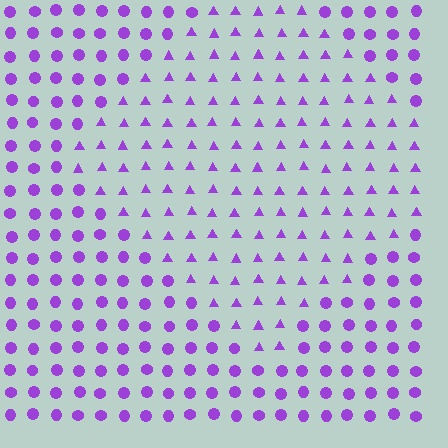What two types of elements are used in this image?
The image uses triangles inside the diamond region and circles outside it.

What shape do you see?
I see a diamond.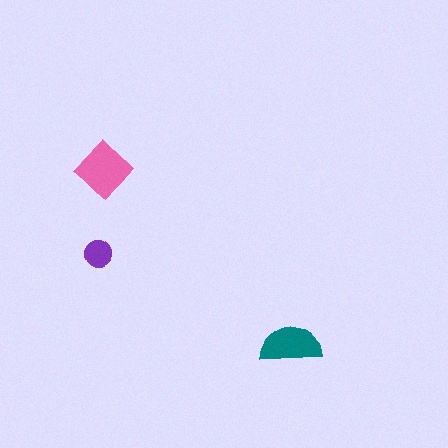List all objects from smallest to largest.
The purple circle, the teal semicircle, the pink diamond.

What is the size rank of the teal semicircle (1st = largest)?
2nd.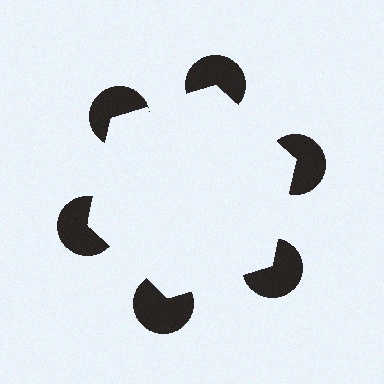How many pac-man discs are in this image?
There are 6 — one at each vertex of the illusory hexagon.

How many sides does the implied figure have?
6 sides.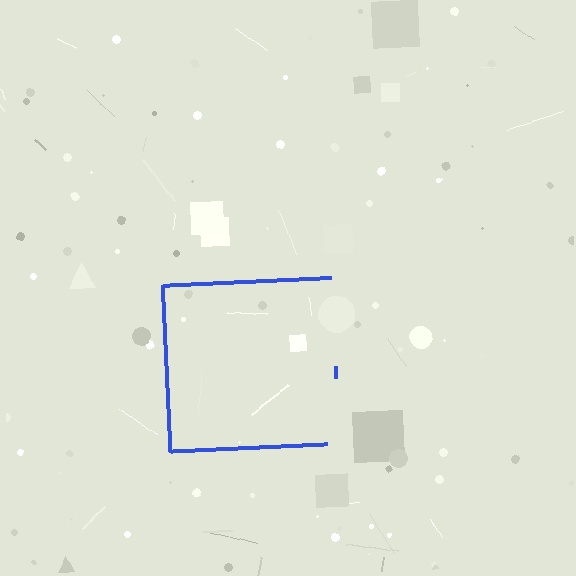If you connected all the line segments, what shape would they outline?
They would outline a square.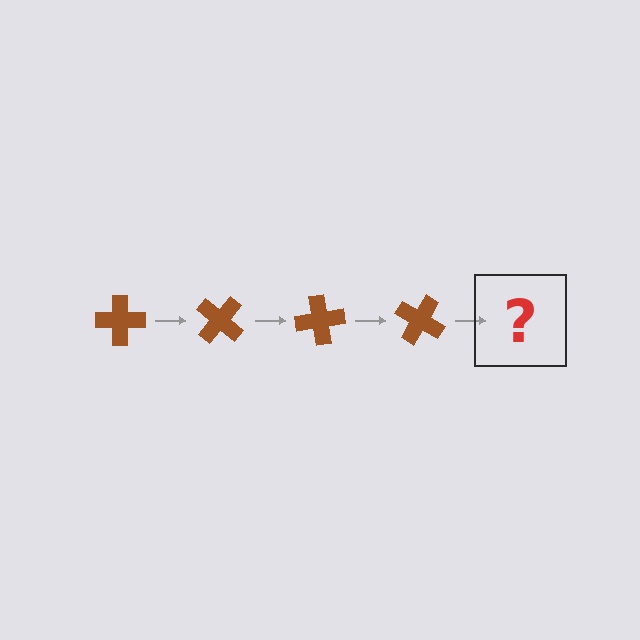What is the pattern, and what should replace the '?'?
The pattern is that the cross rotates 40 degrees each step. The '?' should be a brown cross rotated 160 degrees.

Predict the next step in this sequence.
The next step is a brown cross rotated 160 degrees.